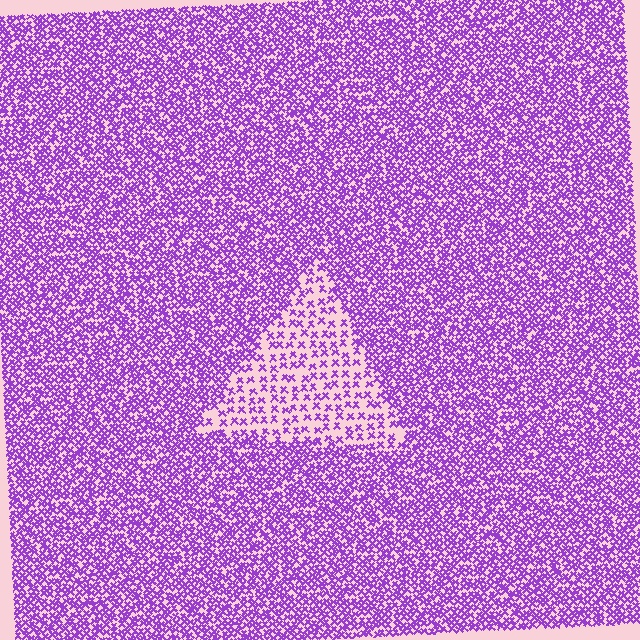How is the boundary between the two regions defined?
The boundary is defined by a change in element density (approximately 2.4x ratio). All elements are the same color, size, and shape.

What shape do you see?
I see a triangle.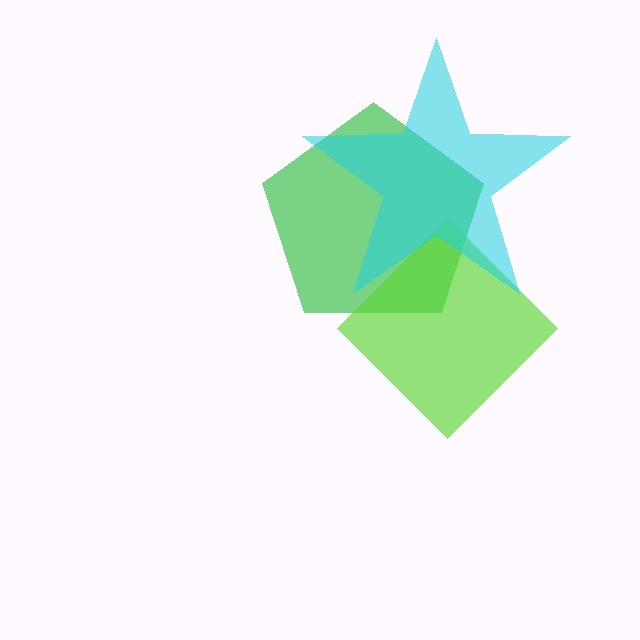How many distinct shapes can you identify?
There are 3 distinct shapes: a green pentagon, a lime diamond, a cyan star.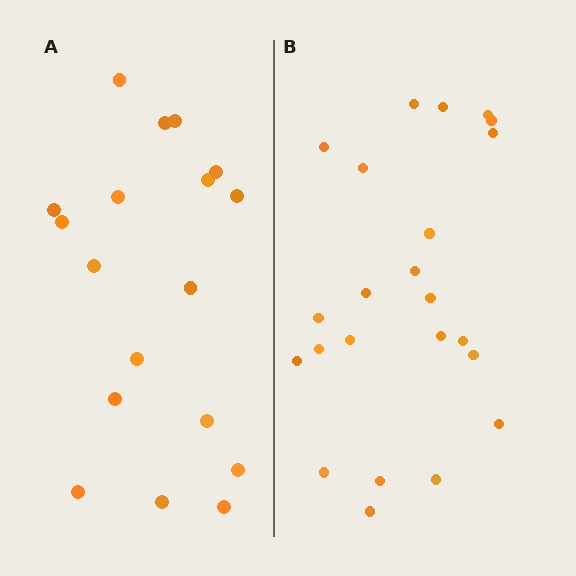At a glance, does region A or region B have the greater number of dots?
Region B (the right region) has more dots.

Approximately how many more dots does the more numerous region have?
Region B has about 5 more dots than region A.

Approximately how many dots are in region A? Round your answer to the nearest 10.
About 20 dots. (The exact count is 18, which rounds to 20.)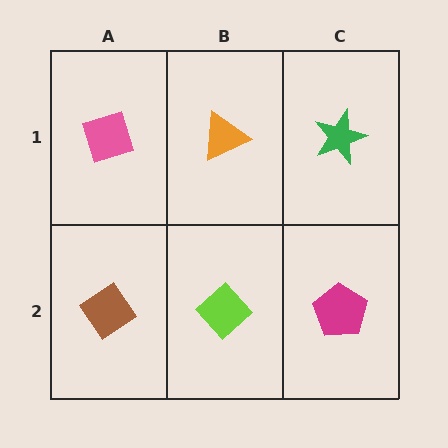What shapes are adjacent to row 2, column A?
A pink diamond (row 1, column A), a lime diamond (row 2, column B).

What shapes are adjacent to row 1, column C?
A magenta pentagon (row 2, column C), an orange triangle (row 1, column B).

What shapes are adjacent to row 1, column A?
A brown diamond (row 2, column A), an orange triangle (row 1, column B).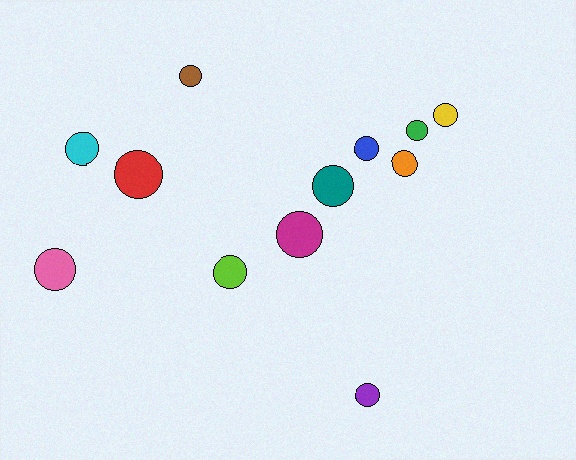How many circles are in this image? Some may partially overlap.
There are 12 circles.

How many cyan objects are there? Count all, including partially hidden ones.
There is 1 cyan object.